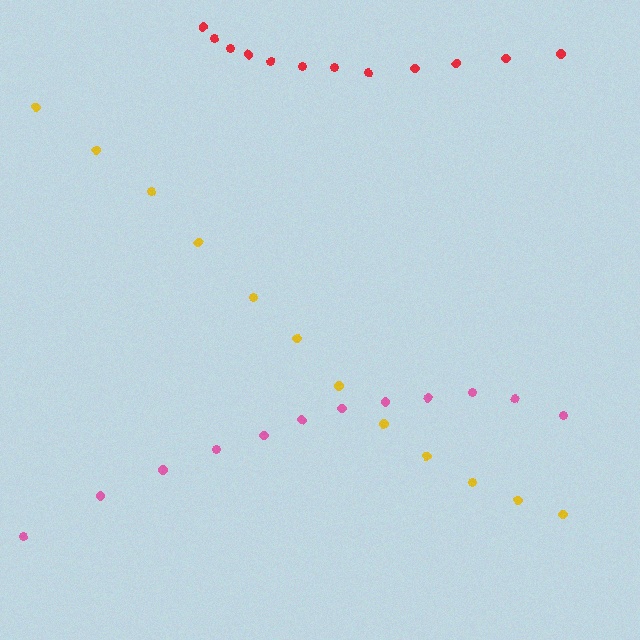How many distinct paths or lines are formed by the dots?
There are 3 distinct paths.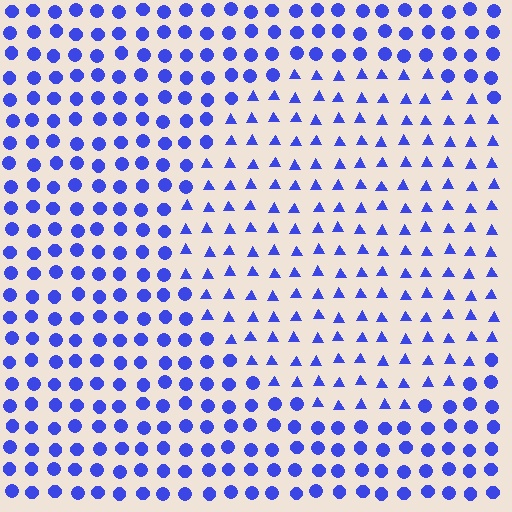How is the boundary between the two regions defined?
The boundary is defined by a change in element shape: triangles inside vs. circles outside. All elements share the same color and spacing.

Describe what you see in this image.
The image is filled with small blue elements arranged in a uniform grid. A circle-shaped region contains triangles, while the surrounding area contains circles. The boundary is defined purely by the change in element shape.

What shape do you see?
I see a circle.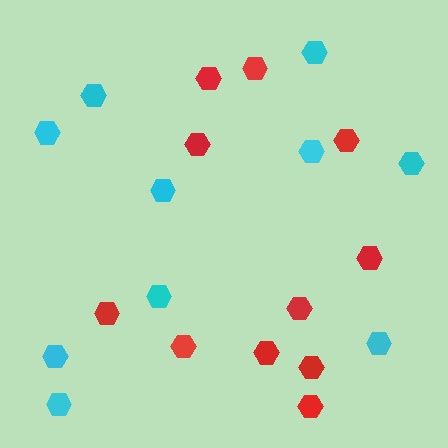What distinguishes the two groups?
There are 2 groups: one group of red hexagons (11) and one group of cyan hexagons (10).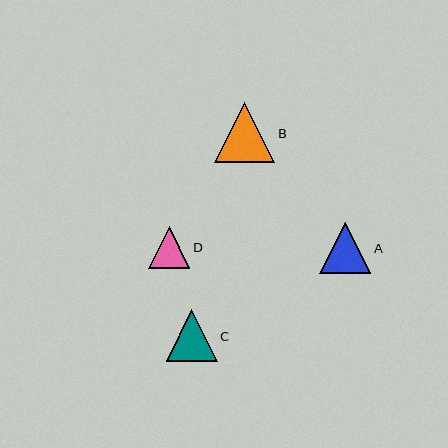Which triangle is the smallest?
Triangle D is the smallest with a size of approximately 41 pixels.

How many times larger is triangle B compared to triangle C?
Triangle B is approximately 1.2 times the size of triangle C.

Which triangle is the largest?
Triangle B is the largest with a size of approximately 61 pixels.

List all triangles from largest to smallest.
From largest to smallest: B, A, C, D.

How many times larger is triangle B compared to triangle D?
Triangle B is approximately 1.5 times the size of triangle D.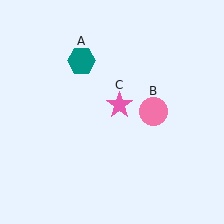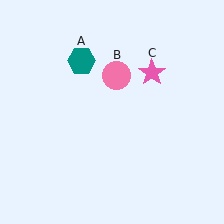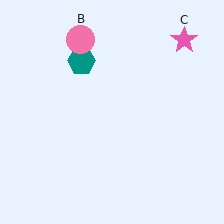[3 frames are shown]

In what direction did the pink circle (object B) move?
The pink circle (object B) moved up and to the left.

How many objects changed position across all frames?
2 objects changed position: pink circle (object B), pink star (object C).